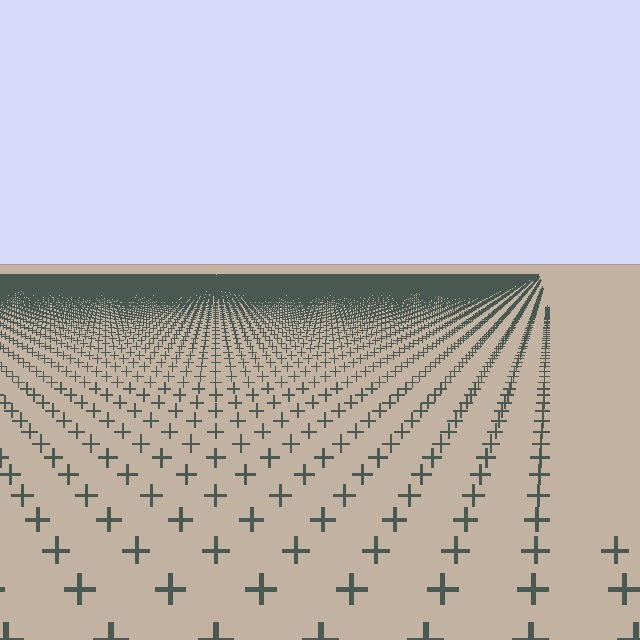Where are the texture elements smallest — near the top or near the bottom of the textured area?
Near the top.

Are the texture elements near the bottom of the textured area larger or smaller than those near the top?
Larger. Near the bottom, elements are closer to the viewer and appear at a bigger on-screen size.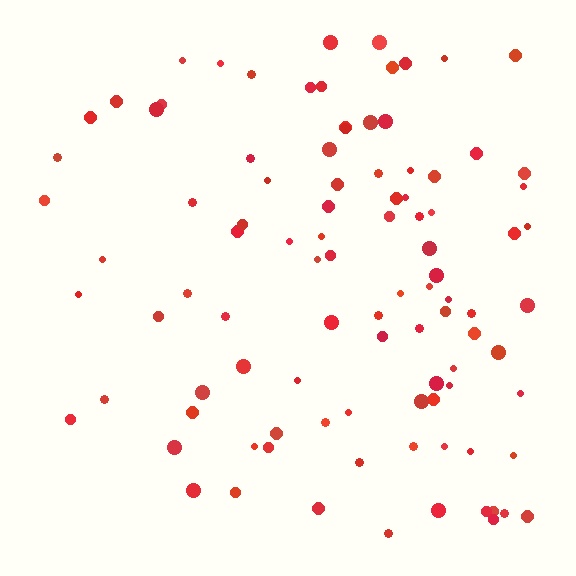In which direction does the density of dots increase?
From left to right, with the right side densest.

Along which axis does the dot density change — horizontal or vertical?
Horizontal.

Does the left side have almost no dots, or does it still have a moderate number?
Still a moderate number, just noticeably fewer than the right.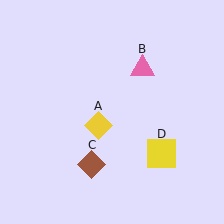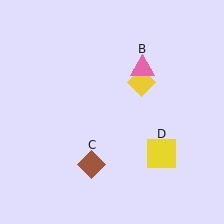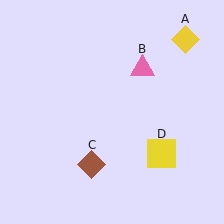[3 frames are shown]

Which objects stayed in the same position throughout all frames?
Pink triangle (object B) and brown diamond (object C) and yellow square (object D) remained stationary.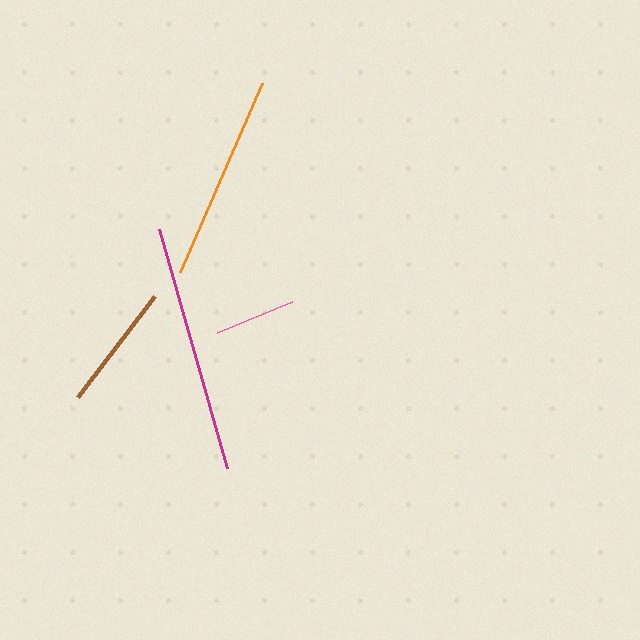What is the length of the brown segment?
The brown segment is approximately 128 pixels long.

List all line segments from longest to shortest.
From longest to shortest: magenta, orange, brown, pink.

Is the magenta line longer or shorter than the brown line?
The magenta line is longer than the brown line.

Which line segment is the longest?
The magenta line is the longest at approximately 249 pixels.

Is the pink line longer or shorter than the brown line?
The brown line is longer than the pink line.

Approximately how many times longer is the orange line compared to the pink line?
The orange line is approximately 2.5 times the length of the pink line.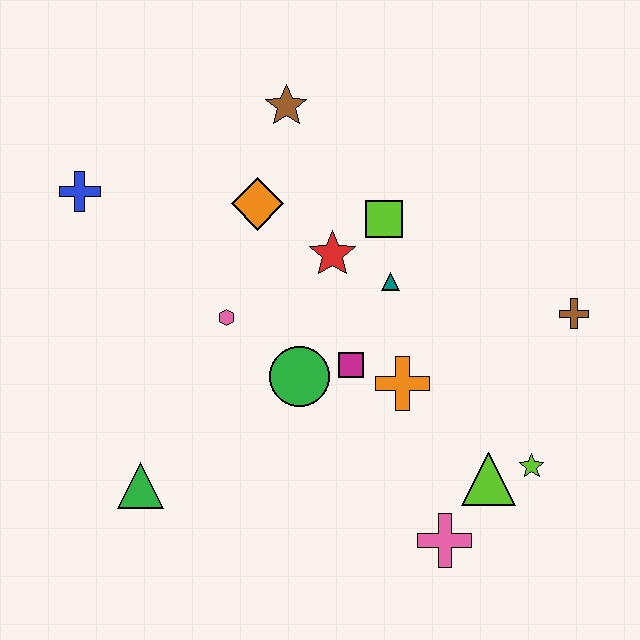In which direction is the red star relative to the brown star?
The red star is below the brown star.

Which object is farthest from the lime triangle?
The blue cross is farthest from the lime triangle.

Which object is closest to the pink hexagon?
The green circle is closest to the pink hexagon.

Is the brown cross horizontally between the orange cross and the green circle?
No